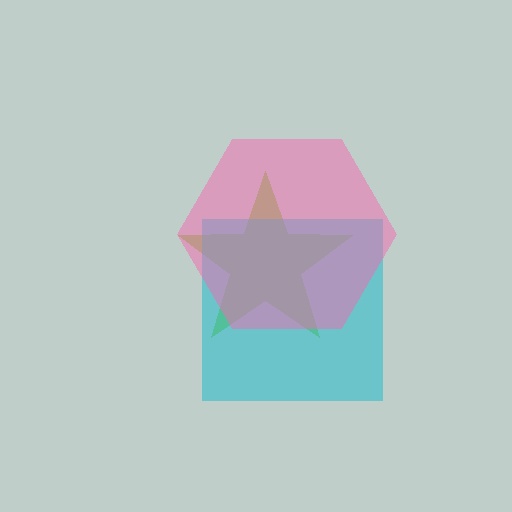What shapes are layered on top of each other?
The layered shapes are: a lime star, a cyan square, a pink hexagon.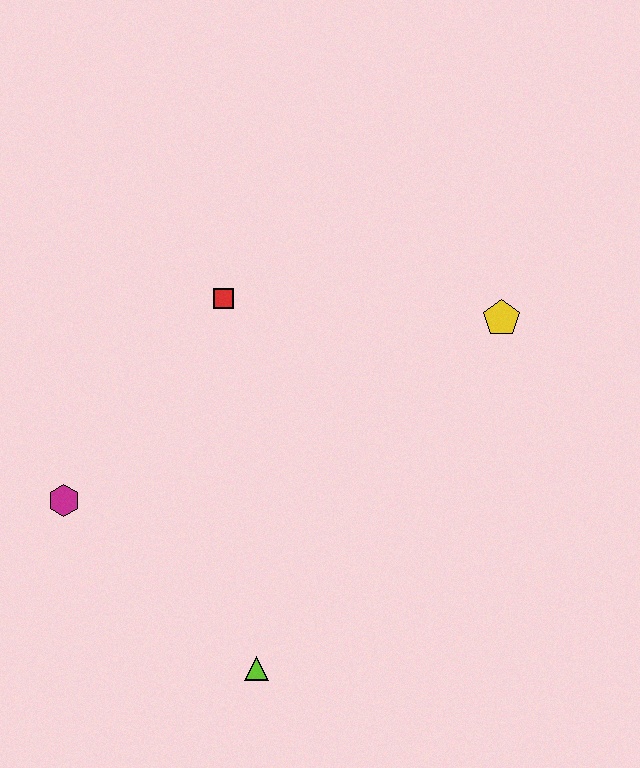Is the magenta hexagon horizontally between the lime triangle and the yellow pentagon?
No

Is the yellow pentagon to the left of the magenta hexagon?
No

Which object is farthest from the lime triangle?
The yellow pentagon is farthest from the lime triangle.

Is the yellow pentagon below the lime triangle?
No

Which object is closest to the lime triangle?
The magenta hexagon is closest to the lime triangle.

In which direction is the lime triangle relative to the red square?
The lime triangle is below the red square.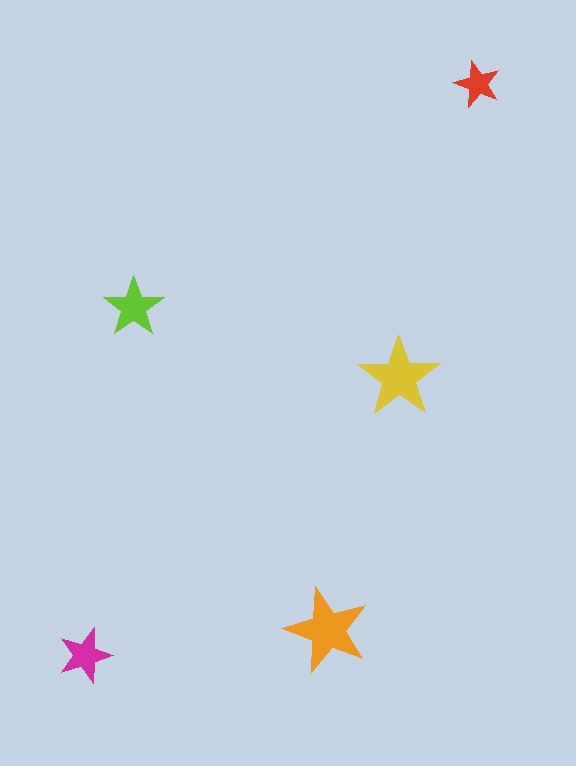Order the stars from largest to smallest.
the orange one, the yellow one, the lime one, the magenta one, the red one.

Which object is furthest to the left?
The magenta star is leftmost.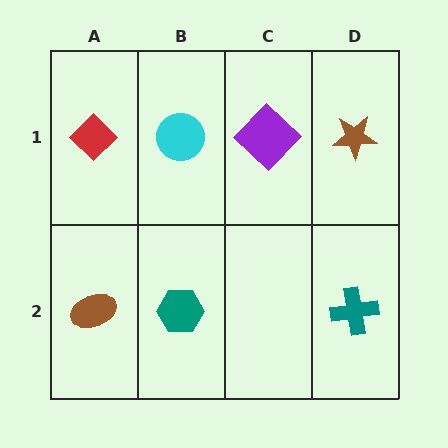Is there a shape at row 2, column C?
No, that cell is empty.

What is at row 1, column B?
A cyan circle.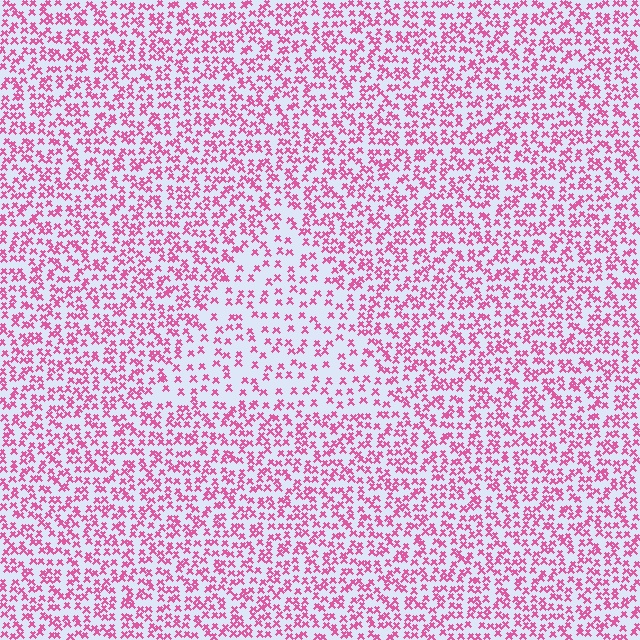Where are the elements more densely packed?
The elements are more densely packed outside the triangle boundary.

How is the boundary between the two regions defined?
The boundary is defined by a change in element density (approximately 1.8x ratio). All elements are the same color, size, and shape.